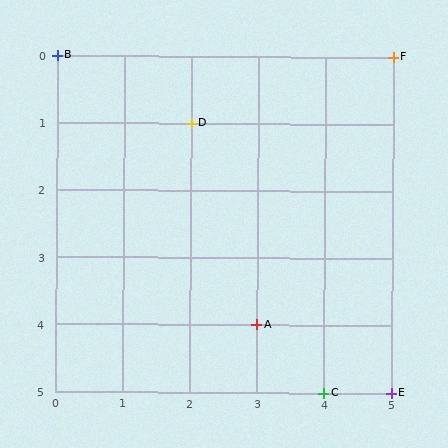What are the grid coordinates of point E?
Point E is at grid coordinates (5, 5).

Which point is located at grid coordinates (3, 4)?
Point A is at (3, 4).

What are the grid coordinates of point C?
Point C is at grid coordinates (4, 5).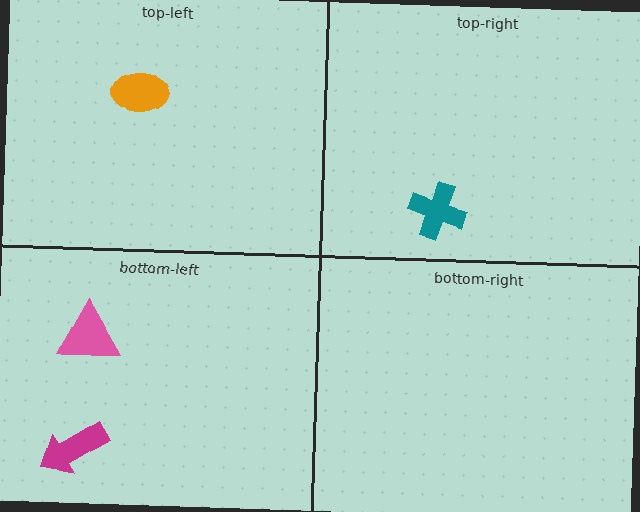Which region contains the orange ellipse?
The top-left region.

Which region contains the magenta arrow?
The bottom-left region.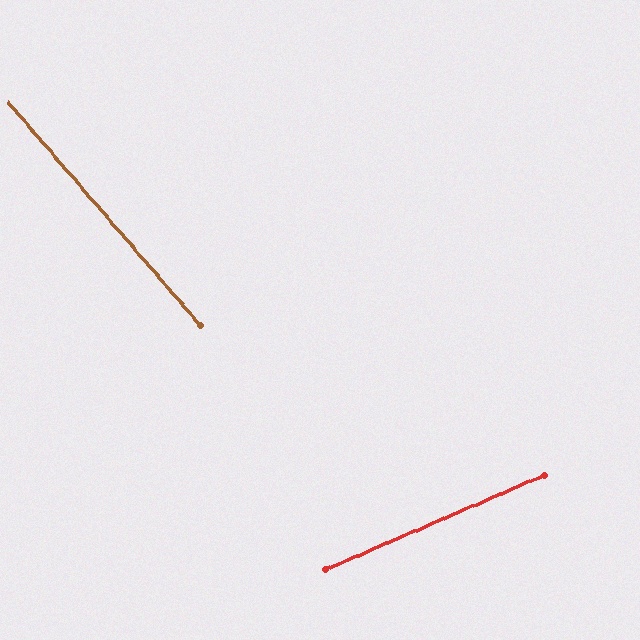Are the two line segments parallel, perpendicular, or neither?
Neither parallel nor perpendicular — they differ by about 73°.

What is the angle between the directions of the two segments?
Approximately 73 degrees.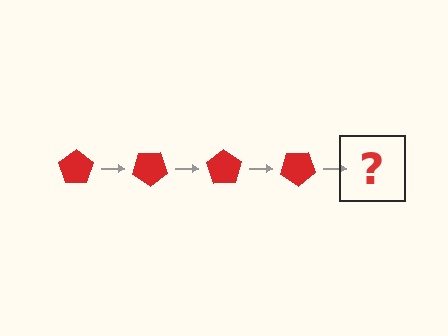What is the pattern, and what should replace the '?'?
The pattern is that the pentagon rotates 35 degrees each step. The '?' should be a red pentagon rotated 140 degrees.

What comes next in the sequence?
The next element should be a red pentagon rotated 140 degrees.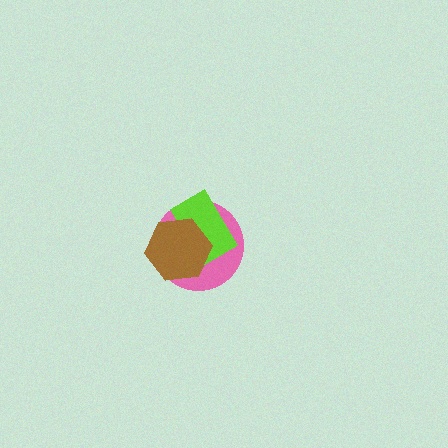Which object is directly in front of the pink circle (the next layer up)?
The lime rectangle is directly in front of the pink circle.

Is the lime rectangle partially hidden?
Yes, it is partially covered by another shape.